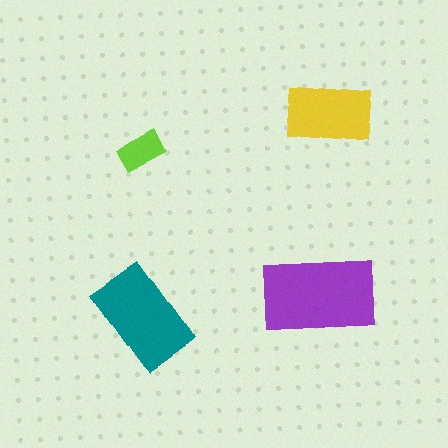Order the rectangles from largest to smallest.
the purple one, the teal one, the yellow one, the lime one.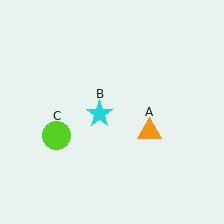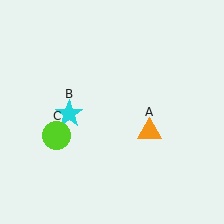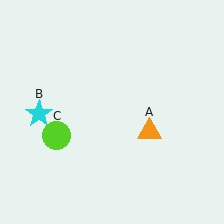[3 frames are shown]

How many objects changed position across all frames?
1 object changed position: cyan star (object B).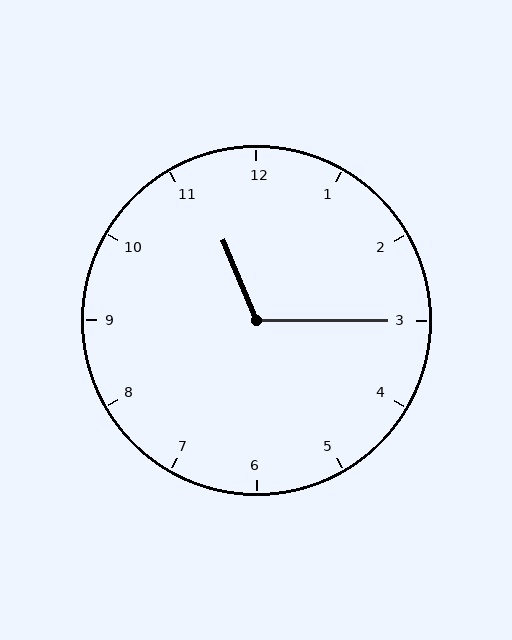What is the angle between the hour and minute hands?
Approximately 112 degrees.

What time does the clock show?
11:15.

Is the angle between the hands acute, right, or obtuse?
It is obtuse.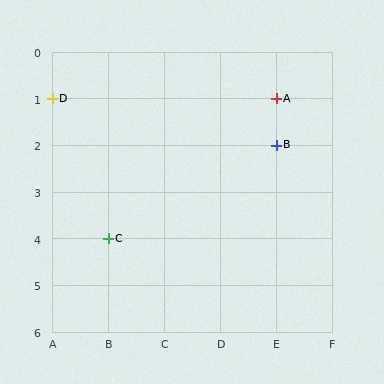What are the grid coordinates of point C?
Point C is at grid coordinates (B, 4).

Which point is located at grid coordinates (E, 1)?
Point A is at (E, 1).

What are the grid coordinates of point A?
Point A is at grid coordinates (E, 1).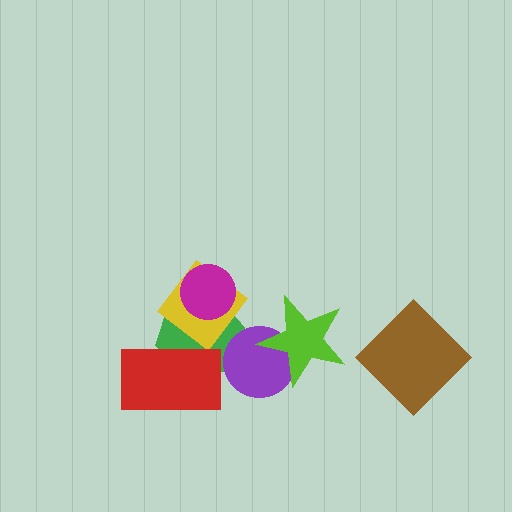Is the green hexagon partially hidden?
Yes, it is partially covered by another shape.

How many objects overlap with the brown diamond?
0 objects overlap with the brown diamond.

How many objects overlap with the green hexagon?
4 objects overlap with the green hexagon.